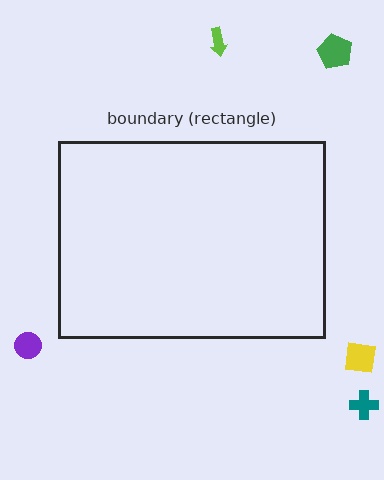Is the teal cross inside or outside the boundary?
Outside.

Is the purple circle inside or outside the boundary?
Outside.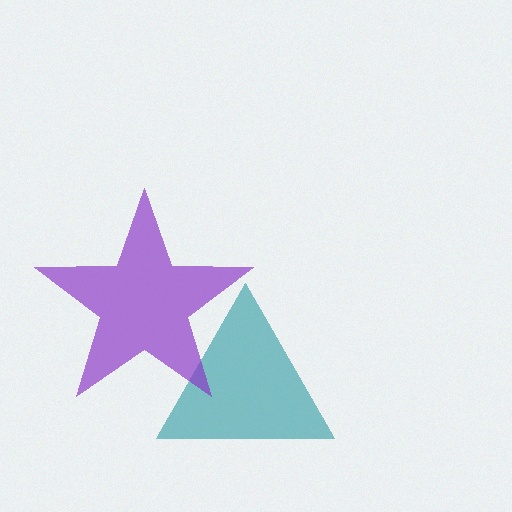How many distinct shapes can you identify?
There are 2 distinct shapes: a teal triangle, a purple star.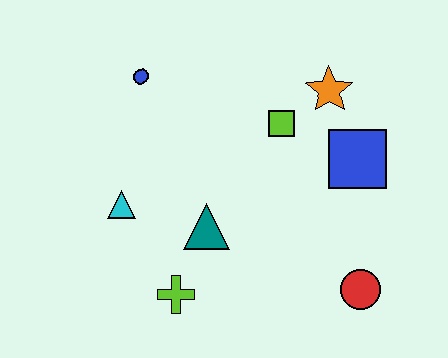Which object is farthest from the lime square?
The lime cross is farthest from the lime square.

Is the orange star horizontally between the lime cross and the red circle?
Yes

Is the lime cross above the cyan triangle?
No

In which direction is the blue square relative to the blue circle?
The blue square is to the right of the blue circle.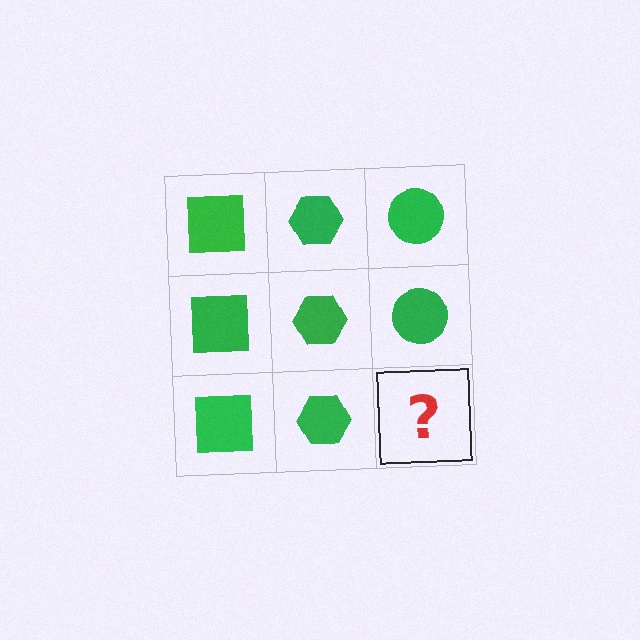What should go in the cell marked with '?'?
The missing cell should contain a green circle.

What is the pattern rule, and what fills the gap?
The rule is that each column has a consistent shape. The gap should be filled with a green circle.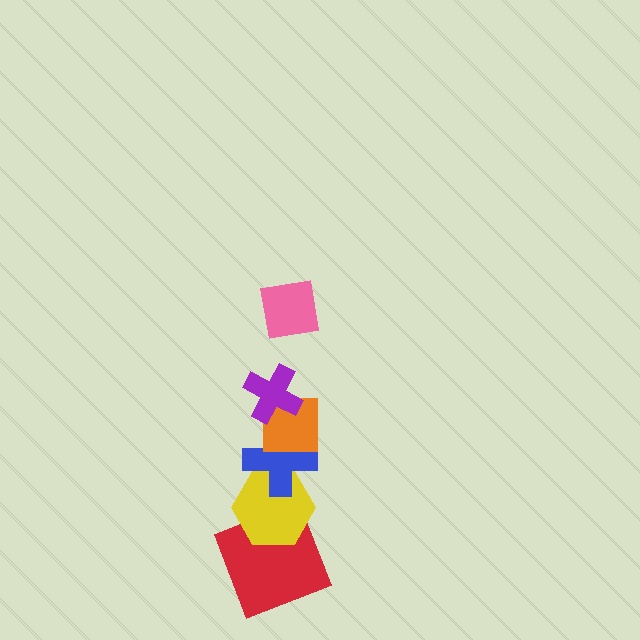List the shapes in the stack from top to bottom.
From top to bottom: the pink square, the purple cross, the orange square, the blue cross, the yellow hexagon, the red square.